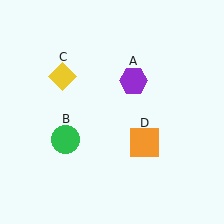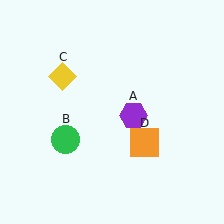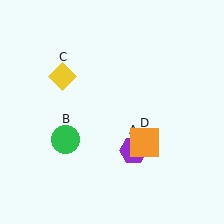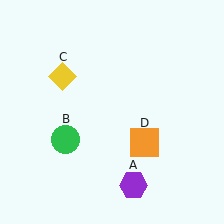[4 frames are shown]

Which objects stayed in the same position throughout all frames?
Green circle (object B) and yellow diamond (object C) and orange square (object D) remained stationary.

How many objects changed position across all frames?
1 object changed position: purple hexagon (object A).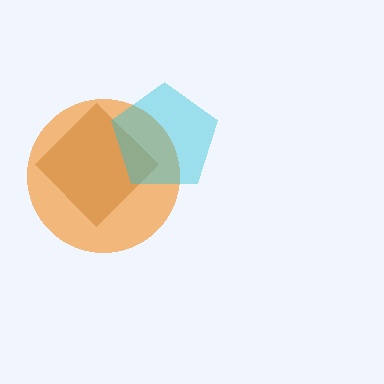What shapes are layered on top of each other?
The layered shapes are: a brown diamond, an orange circle, a cyan pentagon.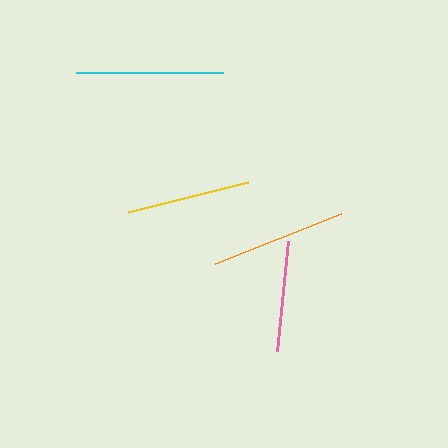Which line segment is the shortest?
The pink line is the shortest at approximately 111 pixels.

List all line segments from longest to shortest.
From longest to shortest: cyan, orange, yellow, pink.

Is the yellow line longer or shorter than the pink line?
The yellow line is longer than the pink line.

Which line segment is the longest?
The cyan line is the longest at approximately 147 pixels.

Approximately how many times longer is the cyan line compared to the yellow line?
The cyan line is approximately 1.2 times the length of the yellow line.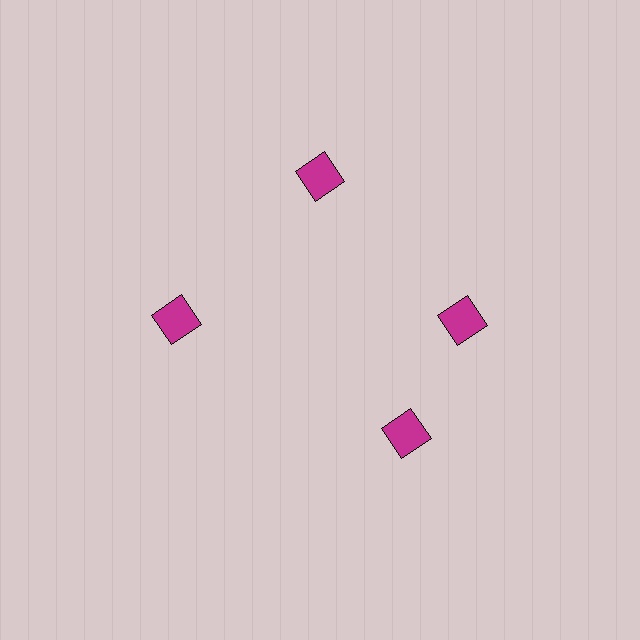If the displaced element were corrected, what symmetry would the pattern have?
It would have 4-fold rotational symmetry — the pattern would map onto itself every 90 degrees.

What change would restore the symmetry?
The symmetry would be restored by rotating it back into even spacing with its neighbors so that all 4 squares sit at equal angles and equal distance from the center.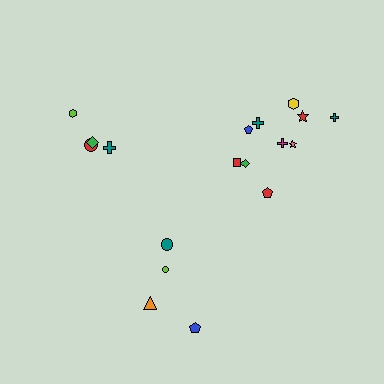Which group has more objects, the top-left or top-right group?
The top-right group.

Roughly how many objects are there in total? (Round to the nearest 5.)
Roughly 20 objects in total.